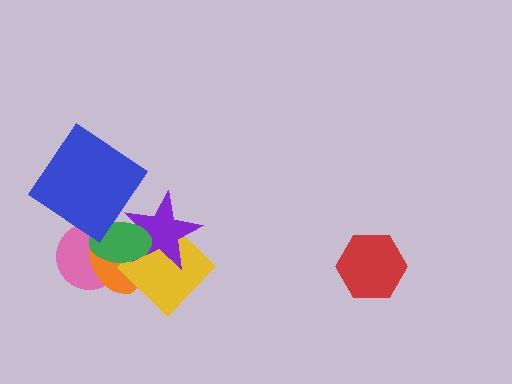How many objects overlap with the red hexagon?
0 objects overlap with the red hexagon.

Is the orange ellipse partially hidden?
Yes, it is partially covered by another shape.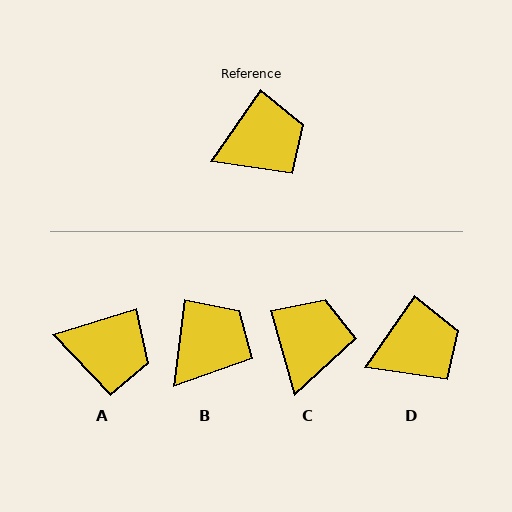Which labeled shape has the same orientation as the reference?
D.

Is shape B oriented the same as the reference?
No, it is off by about 28 degrees.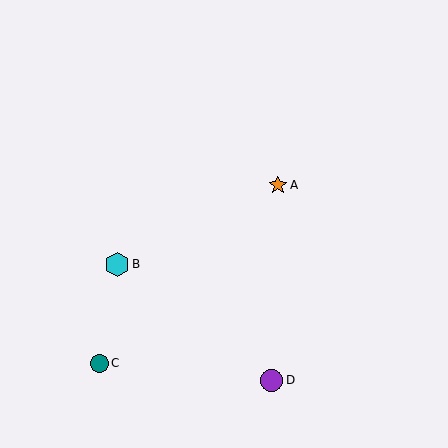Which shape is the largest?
The cyan hexagon (labeled B) is the largest.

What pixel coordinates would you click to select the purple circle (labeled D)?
Click at (272, 380) to select the purple circle D.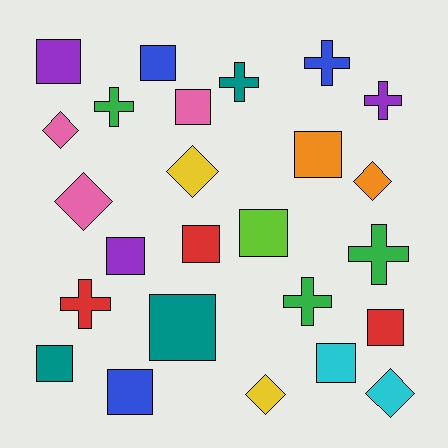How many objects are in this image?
There are 25 objects.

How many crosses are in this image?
There are 7 crosses.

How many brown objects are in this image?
There are no brown objects.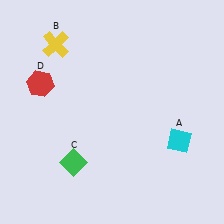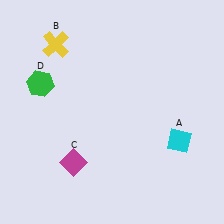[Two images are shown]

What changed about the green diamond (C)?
In Image 1, C is green. In Image 2, it changed to magenta.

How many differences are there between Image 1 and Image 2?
There are 2 differences between the two images.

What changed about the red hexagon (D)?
In Image 1, D is red. In Image 2, it changed to green.